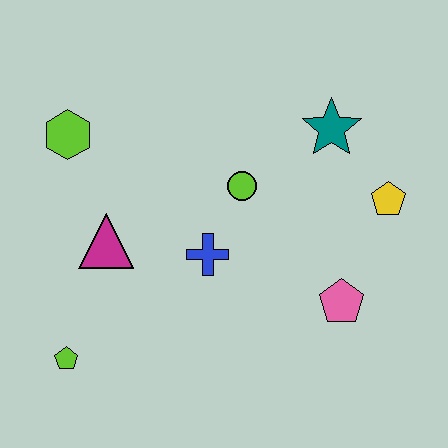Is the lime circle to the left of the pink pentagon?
Yes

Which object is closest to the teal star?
The yellow pentagon is closest to the teal star.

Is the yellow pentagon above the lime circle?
No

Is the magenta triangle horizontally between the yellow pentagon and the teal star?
No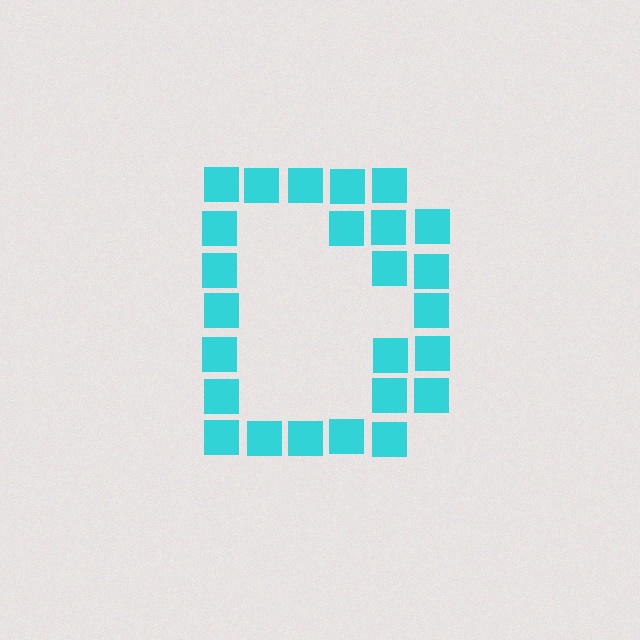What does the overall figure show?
The overall figure shows the letter D.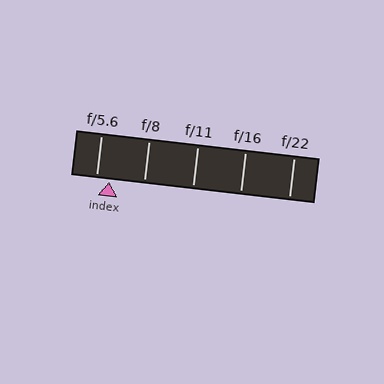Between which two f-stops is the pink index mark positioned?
The index mark is between f/5.6 and f/8.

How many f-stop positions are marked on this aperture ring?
There are 5 f-stop positions marked.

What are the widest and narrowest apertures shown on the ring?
The widest aperture shown is f/5.6 and the narrowest is f/22.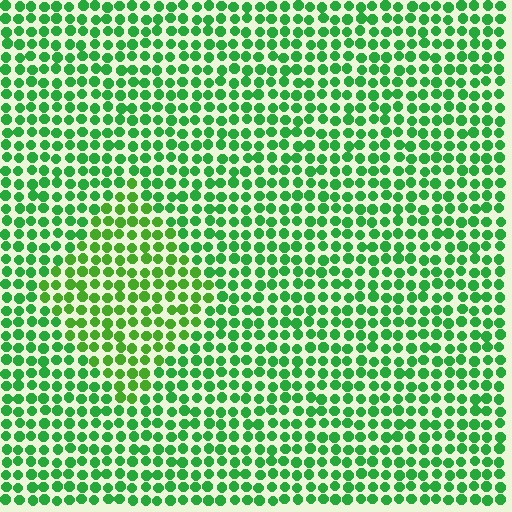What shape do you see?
I see a diamond.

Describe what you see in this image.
The image is filled with small green elements in a uniform arrangement. A diamond-shaped region is visible where the elements are tinted to a slightly different hue, forming a subtle color boundary.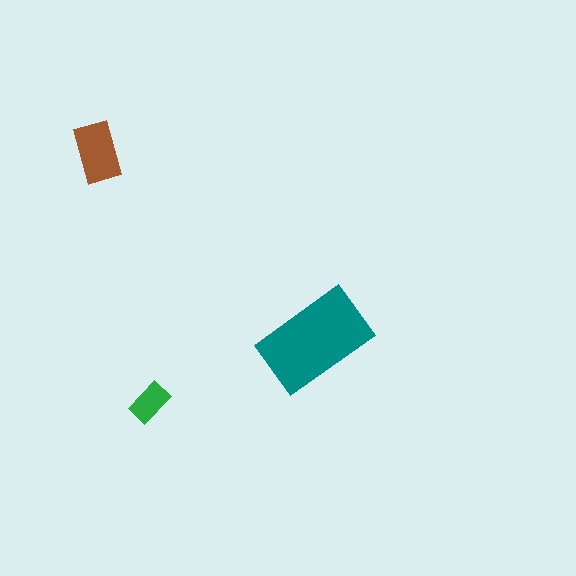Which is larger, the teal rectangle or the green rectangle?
The teal one.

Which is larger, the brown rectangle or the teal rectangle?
The teal one.